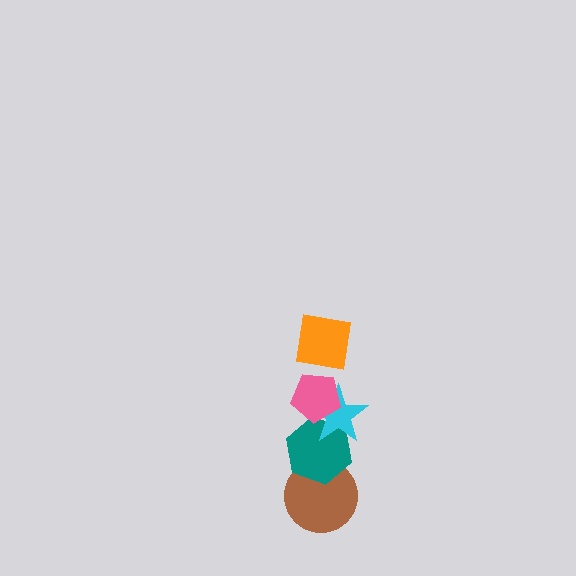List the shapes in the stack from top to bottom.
From top to bottom: the orange square, the pink pentagon, the cyan star, the teal hexagon, the brown circle.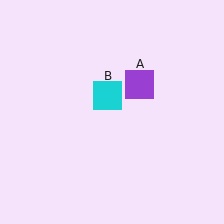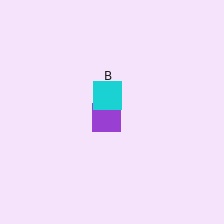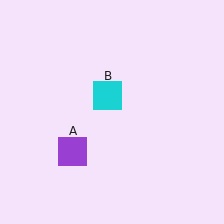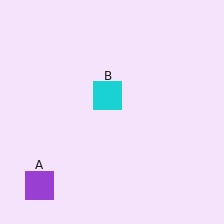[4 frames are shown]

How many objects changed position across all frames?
1 object changed position: purple square (object A).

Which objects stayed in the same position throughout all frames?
Cyan square (object B) remained stationary.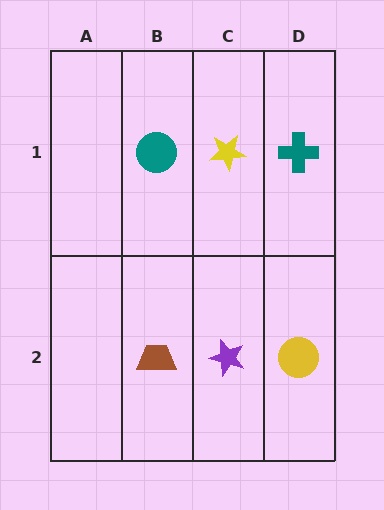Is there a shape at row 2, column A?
No, that cell is empty.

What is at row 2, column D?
A yellow circle.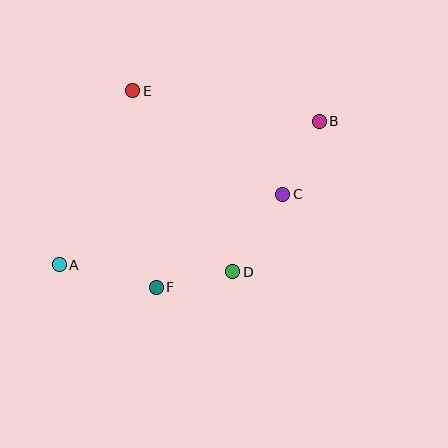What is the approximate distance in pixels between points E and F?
The distance between E and F is approximately 198 pixels.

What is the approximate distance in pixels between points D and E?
The distance between D and E is approximately 207 pixels.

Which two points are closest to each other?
Points D and F are closest to each other.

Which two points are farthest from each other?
Points A and B are farthest from each other.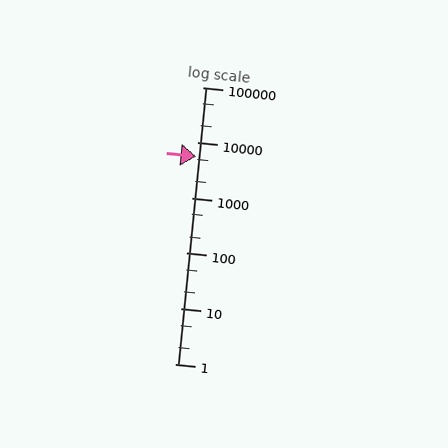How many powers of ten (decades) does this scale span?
The scale spans 5 decades, from 1 to 100000.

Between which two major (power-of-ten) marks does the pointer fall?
The pointer is between 1000 and 10000.